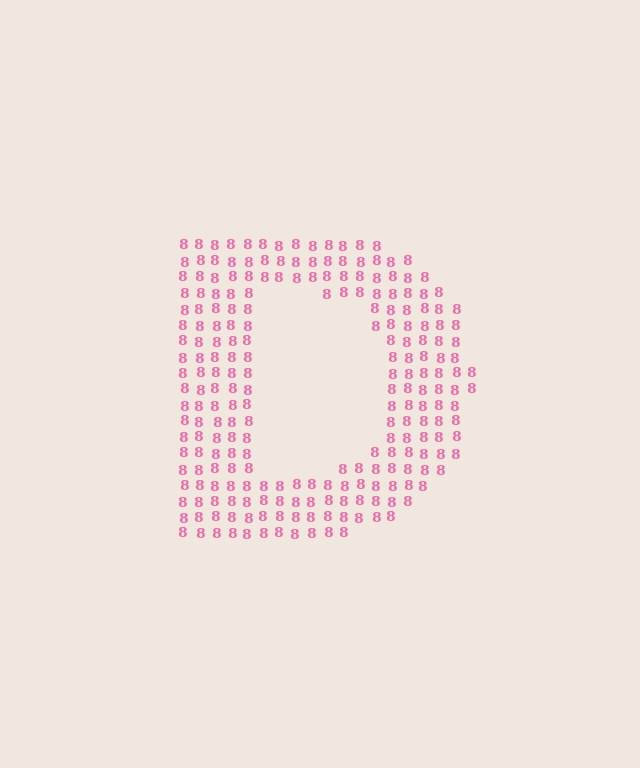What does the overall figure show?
The overall figure shows the letter D.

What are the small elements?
The small elements are digit 8's.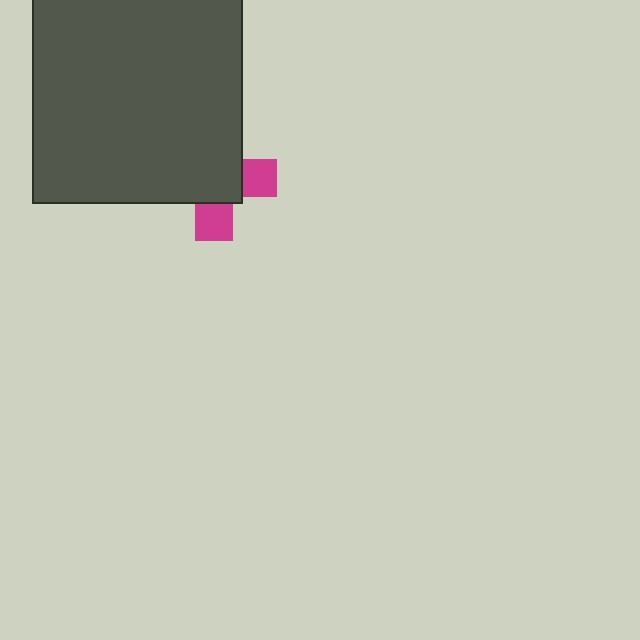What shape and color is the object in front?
The object in front is a dark gray square.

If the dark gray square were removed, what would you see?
You would see the complete magenta cross.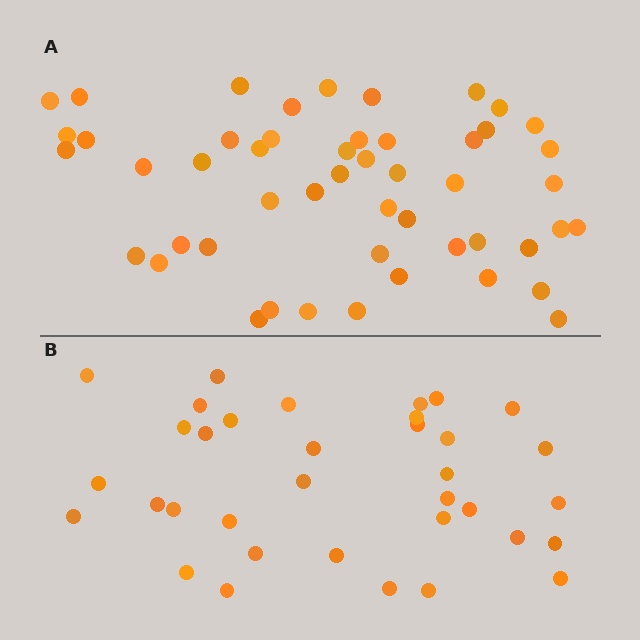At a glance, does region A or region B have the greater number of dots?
Region A (the top region) has more dots.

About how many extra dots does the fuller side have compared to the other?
Region A has approximately 15 more dots than region B.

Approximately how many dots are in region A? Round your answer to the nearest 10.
About 50 dots.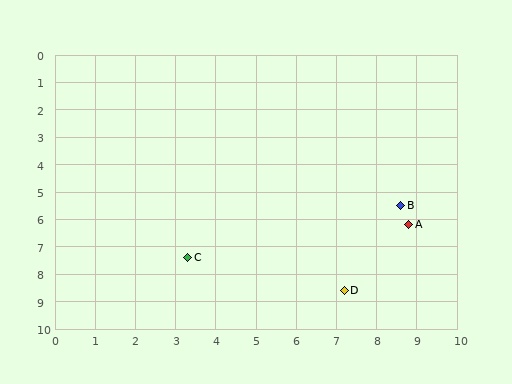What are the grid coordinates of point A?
Point A is at approximately (8.8, 6.2).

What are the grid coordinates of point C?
Point C is at approximately (3.3, 7.4).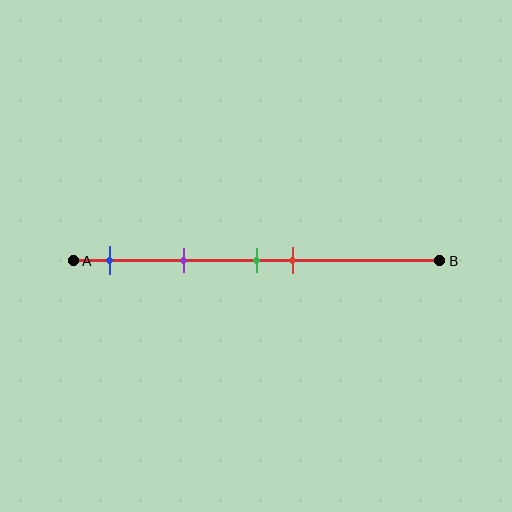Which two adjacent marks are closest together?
The green and red marks are the closest adjacent pair.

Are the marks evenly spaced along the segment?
No, the marks are not evenly spaced.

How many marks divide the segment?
There are 4 marks dividing the segment.